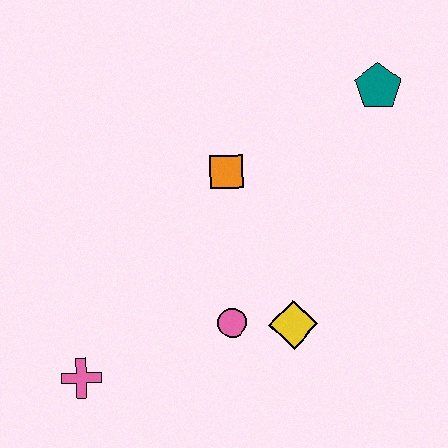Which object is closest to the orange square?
The pink circle is closest to the orange square.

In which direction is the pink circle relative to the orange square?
The pink circle is below the orange square.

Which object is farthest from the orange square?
The pink cross is farthest from the orange square.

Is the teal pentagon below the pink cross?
No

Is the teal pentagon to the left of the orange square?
No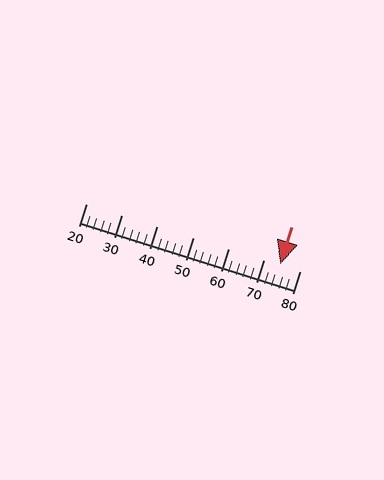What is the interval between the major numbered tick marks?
The major tick marks are spaced 10 units apart.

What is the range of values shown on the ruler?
The ruler shows values from 20 to 80.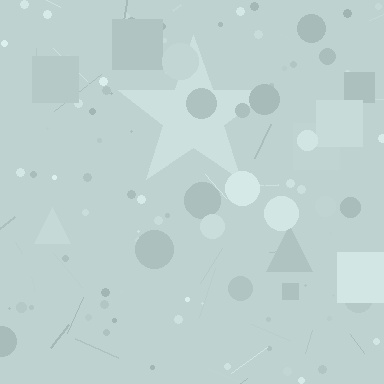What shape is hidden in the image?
A star is hidden in the image.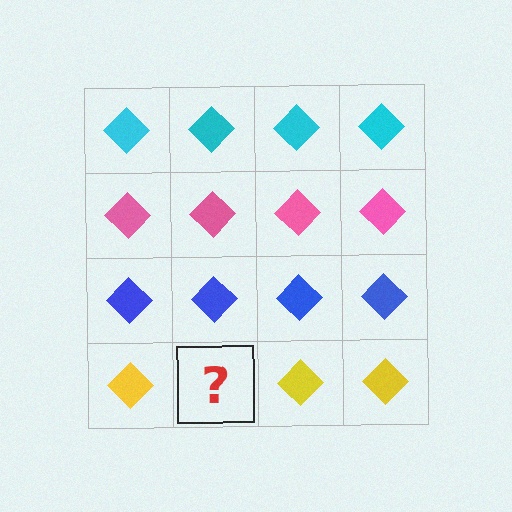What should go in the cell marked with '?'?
The missing cell should contain a yellow diamond.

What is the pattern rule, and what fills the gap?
The rule is that each row has a consistent color. The gap should be filled with a yellow diamond.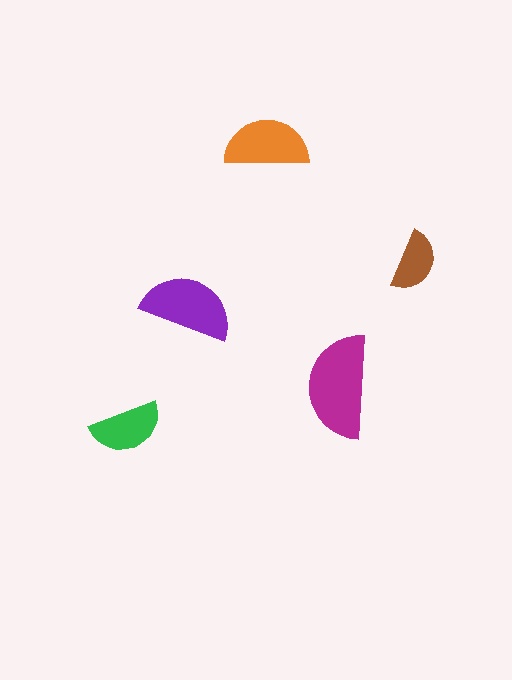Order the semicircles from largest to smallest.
the magenta one, the purple one, the orange one, the green one, the brown one.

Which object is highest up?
The orange semicircle is topmost.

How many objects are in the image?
There are 5 objects in the image.